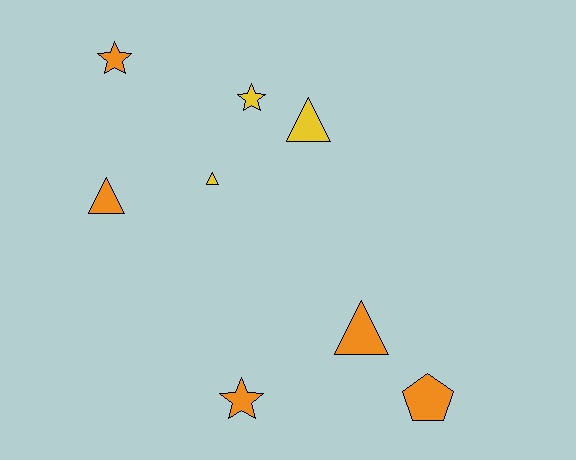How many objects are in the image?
There are 8 objects.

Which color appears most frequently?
Orange, with 5 objects.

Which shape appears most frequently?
Triangle, with 4 objects.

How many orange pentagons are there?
There is 1 orange pentagon.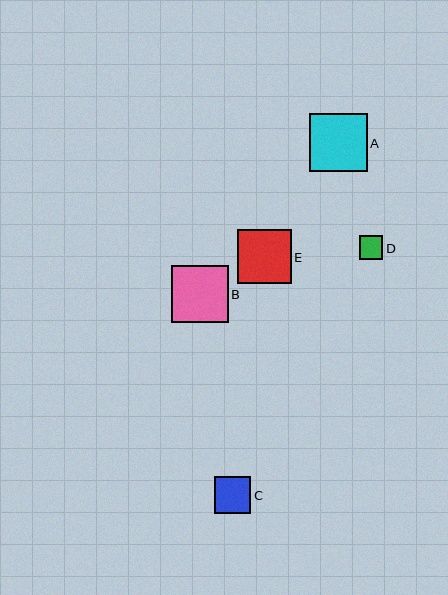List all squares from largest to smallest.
From largest to smallest: A, B, E, C, D.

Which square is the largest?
Square A is the largest with a size of approximately 58 pixels.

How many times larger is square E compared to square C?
Square E is approximately 1.5 times the size of square C.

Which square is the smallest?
Square D is the smallest with a size of approximately 24 pixels.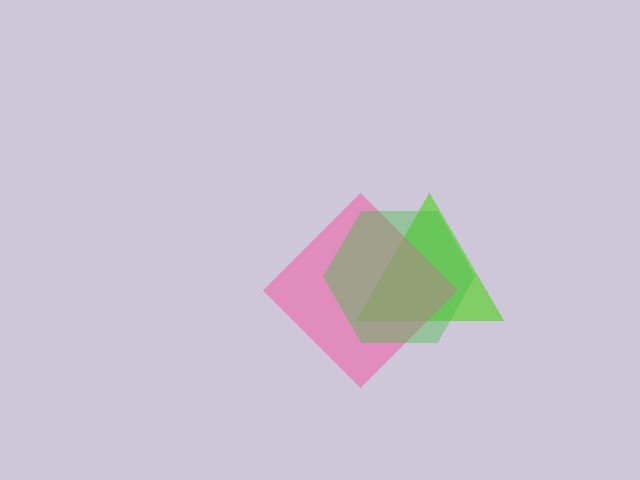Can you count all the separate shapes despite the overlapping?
Yes, there are 3 separate shapes.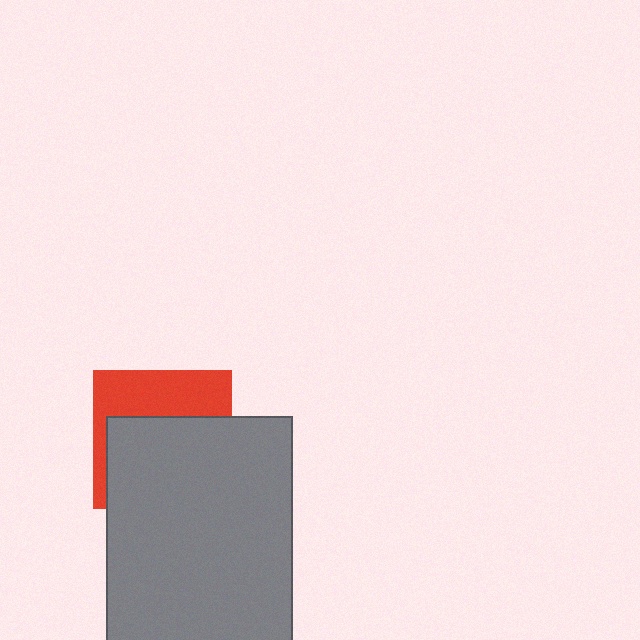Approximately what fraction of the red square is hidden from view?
Roughly 61% of the red square is hidden behind the gray rectangle.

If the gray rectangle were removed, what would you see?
You would see the complete red square.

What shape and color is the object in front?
The object in front is a gray rectangle.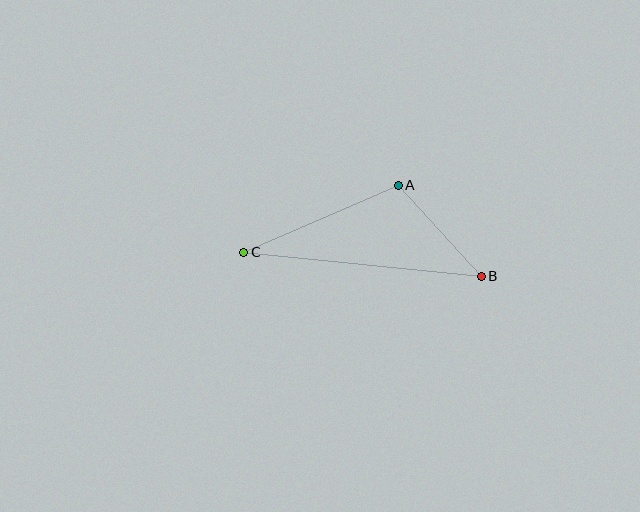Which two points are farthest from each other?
Points B and C are farthest from each other.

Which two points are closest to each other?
Points A and B are closest to each other.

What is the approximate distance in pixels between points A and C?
The distance between A and C is approximately 168 pixels.